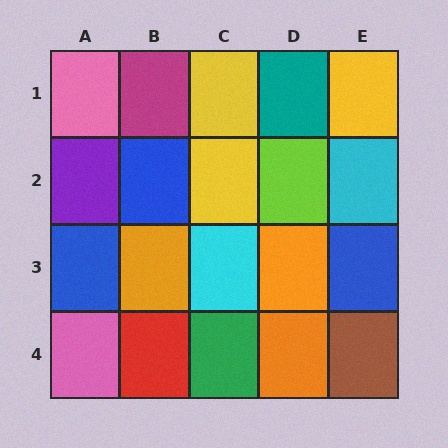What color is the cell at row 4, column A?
Pink.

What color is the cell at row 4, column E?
Brown.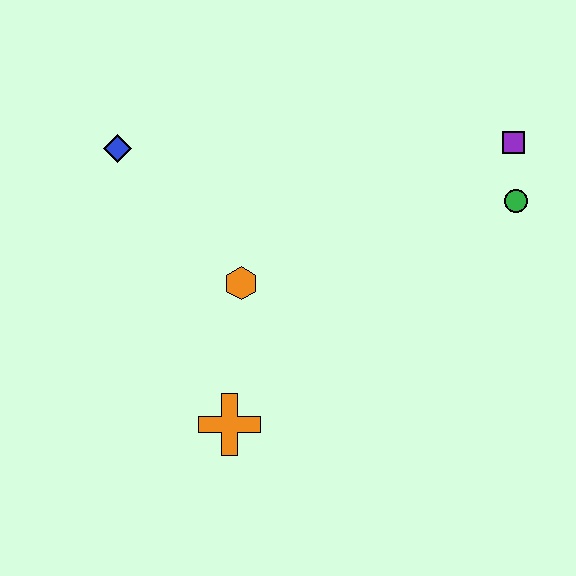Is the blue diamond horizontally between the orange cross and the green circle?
No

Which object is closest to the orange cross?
The orange hexagon is closest to the orange cross.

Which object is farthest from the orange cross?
The purple square is farthest from the orange cross.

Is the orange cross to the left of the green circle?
Yes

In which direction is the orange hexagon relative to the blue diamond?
The orange hexagon is below the blue diamond.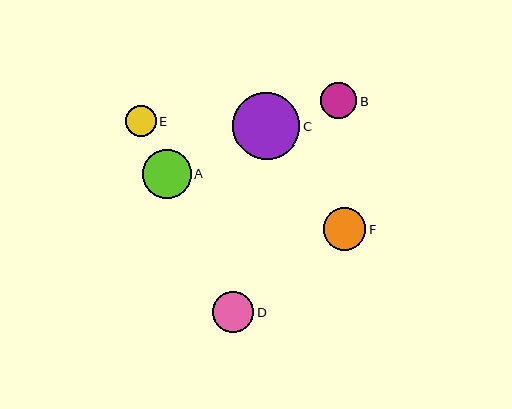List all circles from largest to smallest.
From largest to smallest: C, A, F, D, B, E.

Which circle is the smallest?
Circle E is the smallest with a size of approximately 31 pixels.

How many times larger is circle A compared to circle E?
Circle A is approximately 1.6 times the size of circle E.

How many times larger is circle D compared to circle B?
Circle D is approximately 1.2 times the size of circle B.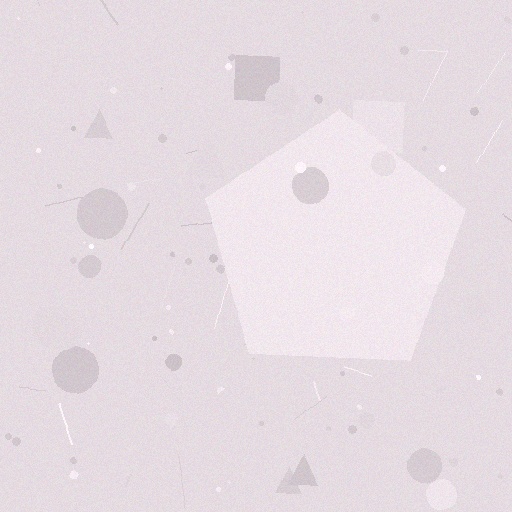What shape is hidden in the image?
A pentagon is hidden in the image.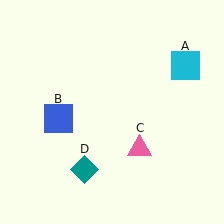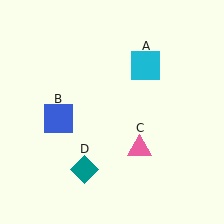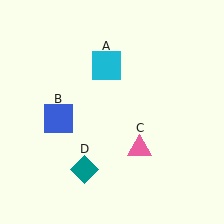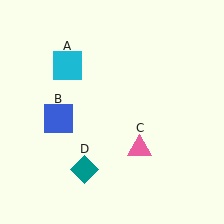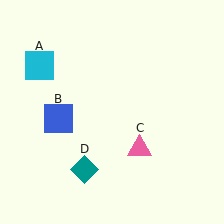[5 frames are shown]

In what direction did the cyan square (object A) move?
The cyan square (object A) moved left.